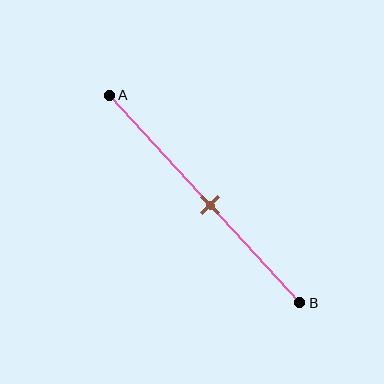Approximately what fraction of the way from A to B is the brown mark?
The brown mark is approximately 55% of the way from A to B.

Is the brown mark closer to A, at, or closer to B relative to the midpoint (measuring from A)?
The brown mark is closer to point B than the midpoint of segment AB.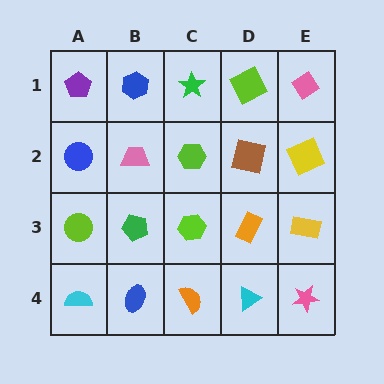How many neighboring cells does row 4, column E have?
2.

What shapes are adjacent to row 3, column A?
A blue circle (row 2, column A), a cyan semicircle (row 4, column A), a green pentagon (row 3, column B).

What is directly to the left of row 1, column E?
A lime square.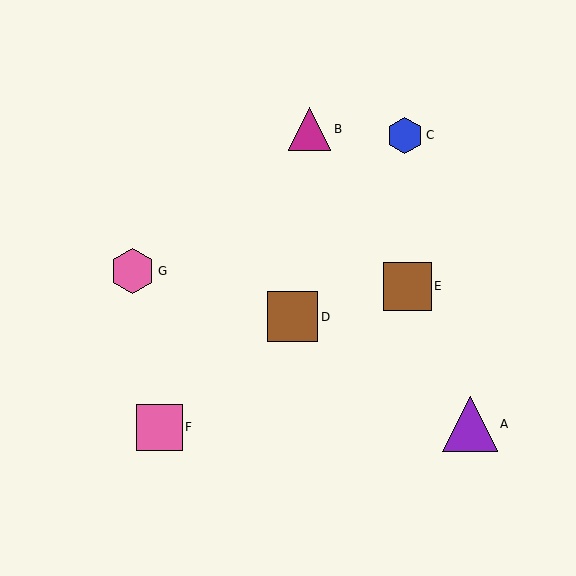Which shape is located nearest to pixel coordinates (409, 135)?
The blue hexagon (labeled C) at (405, 135) is nearest to that location.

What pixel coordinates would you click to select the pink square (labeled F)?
Click at (159, 427) to select the pink square F.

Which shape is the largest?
The purple triangle (labeled A) is the largest.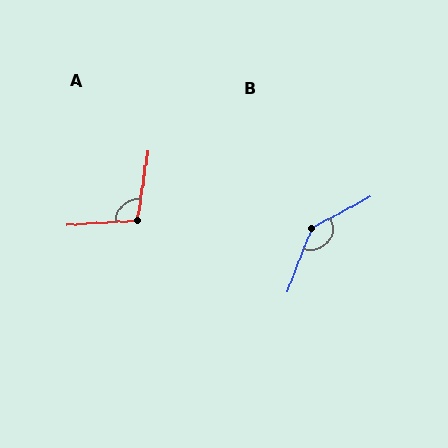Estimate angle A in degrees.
Approximately 102 degrees.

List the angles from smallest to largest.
A (102°), B (139°).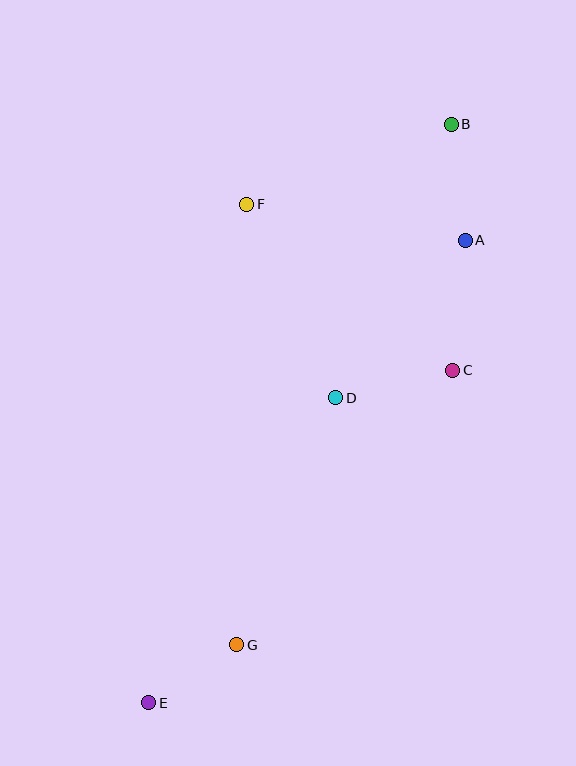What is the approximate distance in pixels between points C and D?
The distance between C and D is approximately 120 pixels.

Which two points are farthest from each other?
Points B and E are farthest from each other.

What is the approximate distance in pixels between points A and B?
The distance between A and B is approximately 117 pixels.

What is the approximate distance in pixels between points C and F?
The distance between C and F is approximately 264 pixels.